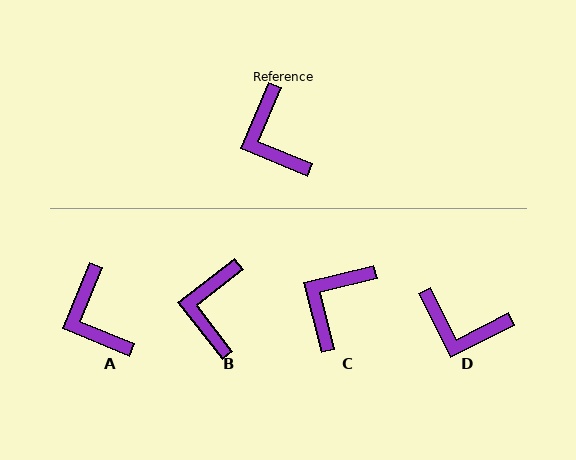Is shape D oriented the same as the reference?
No, it is off by about 49 degrees.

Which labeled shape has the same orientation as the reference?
A.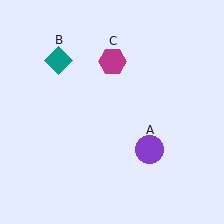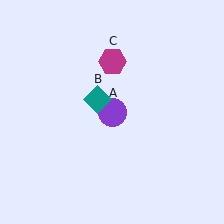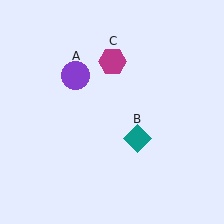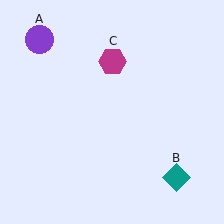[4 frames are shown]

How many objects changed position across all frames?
2 objects changed position: purple circle (object A), teal diamond (object B).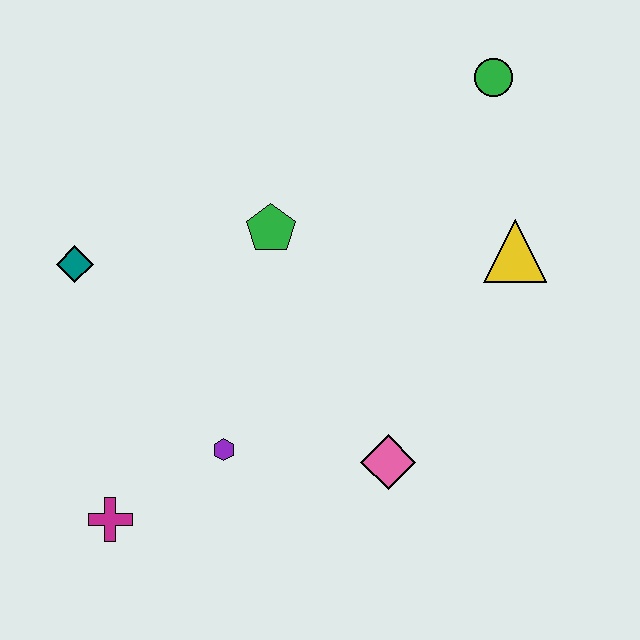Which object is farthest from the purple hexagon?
The green circle is farthest from the purple hexagon.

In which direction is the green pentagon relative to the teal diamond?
The green pentagon is to the right of the teal diamond.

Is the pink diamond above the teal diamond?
No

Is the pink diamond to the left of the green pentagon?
No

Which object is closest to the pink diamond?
The purple hexagon is closest to the pink diamond.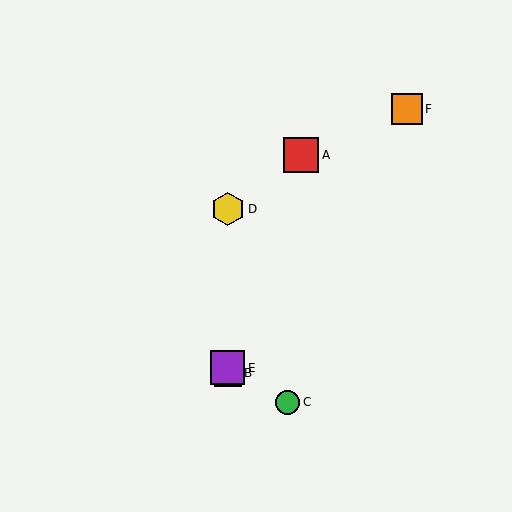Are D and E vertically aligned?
Yes, both are at x≈228.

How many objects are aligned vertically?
3 objects (B, D, E) are aligned vertically.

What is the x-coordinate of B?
Object B is at x≈228.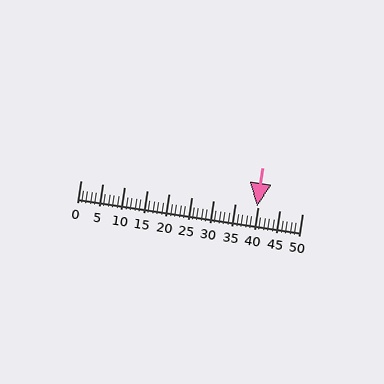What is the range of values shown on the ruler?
The ruler shows values from 0 to 50.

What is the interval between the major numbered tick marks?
The major tick marks are spaced 5 units apart.